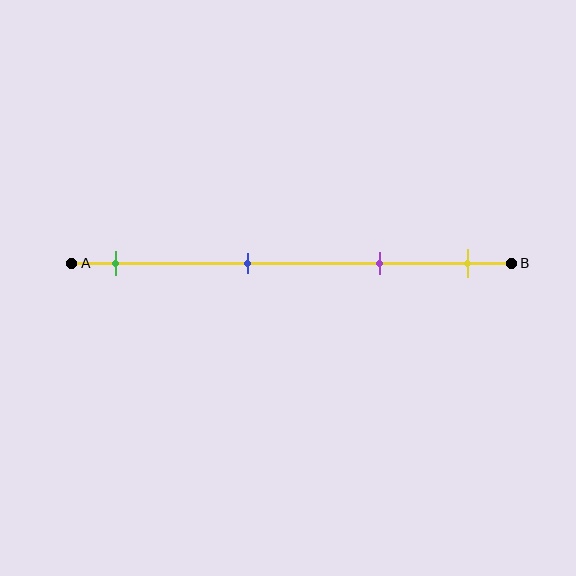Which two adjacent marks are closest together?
The purple and yellow marks are the closest adjacent pair.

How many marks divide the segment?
There are 4 marks dividing the segment.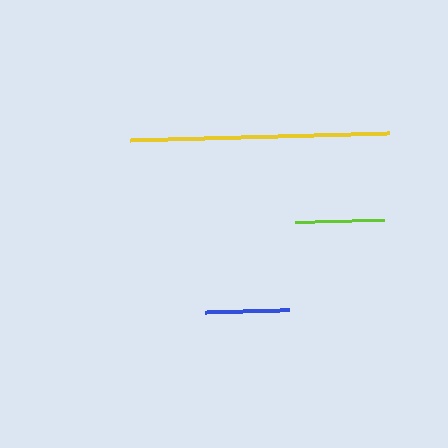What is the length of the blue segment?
The blue segment is approximately 83 pixels long.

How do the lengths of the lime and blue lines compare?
The lime and blue lines are approximately the same length.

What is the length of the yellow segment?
The yellow segment is approximately 259 pixels long.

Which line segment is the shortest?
The blue line is the shortest at approximately 83 pixels.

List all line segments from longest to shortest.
From longest to shortest: yellow, lime, blue.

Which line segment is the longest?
The yellow line is the longest at approximately 259 pixels.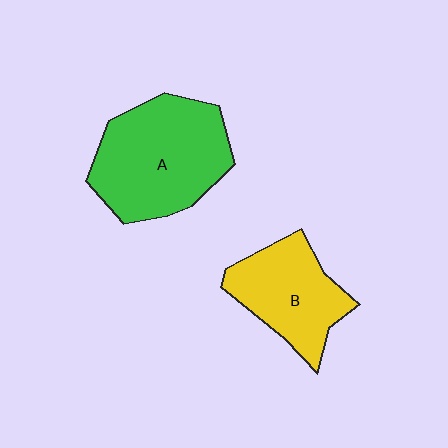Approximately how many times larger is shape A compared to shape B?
Approximately 1.4 times.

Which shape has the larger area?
Shape A (green).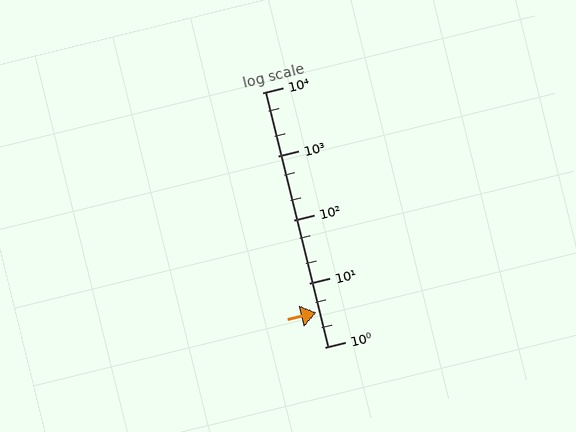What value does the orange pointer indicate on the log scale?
The pointer indicates approximately 3.5.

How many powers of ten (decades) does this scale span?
The scale spans 4 decades, from 1 to 10000.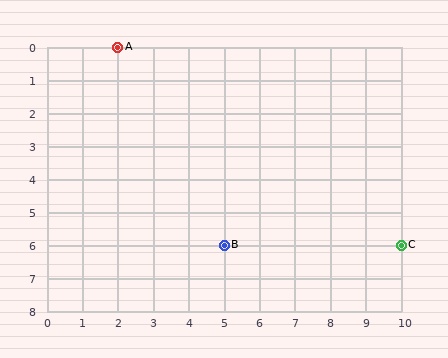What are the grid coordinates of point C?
Point C is at grid coordinates (10, 6).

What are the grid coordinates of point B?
Point B is at grid coordinates (5, 6).